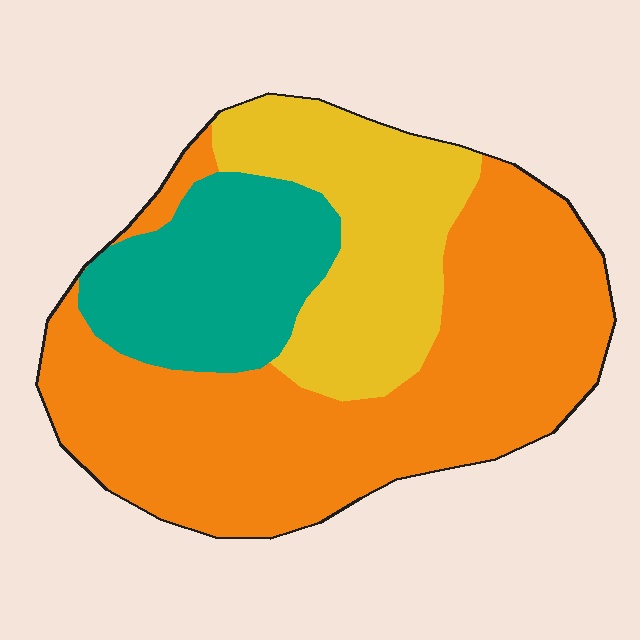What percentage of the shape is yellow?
Yellow takes up about one quarter (1/4) of the shape.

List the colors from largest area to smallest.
From largest to smallest: orange, yellow, teal.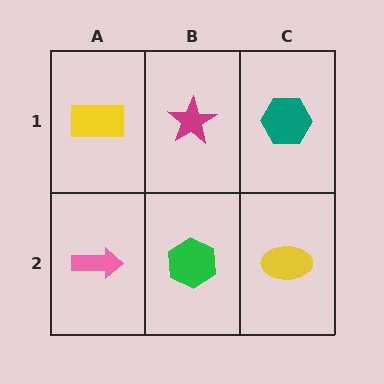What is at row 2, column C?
A yellow ellipse.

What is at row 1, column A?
A yellow rectangle.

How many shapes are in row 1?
3 shapes.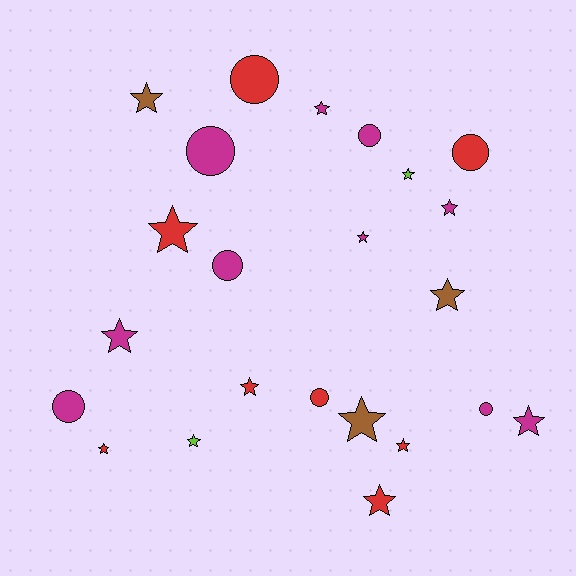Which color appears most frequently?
Magenta, with 10 objects.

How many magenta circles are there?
There are 5 magenta circles.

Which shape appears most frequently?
Star, with 15 objects.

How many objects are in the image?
There are 23 objects.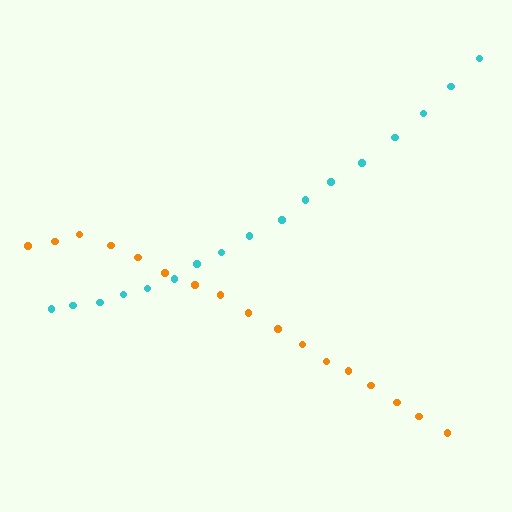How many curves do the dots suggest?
There are 2 distinct paths.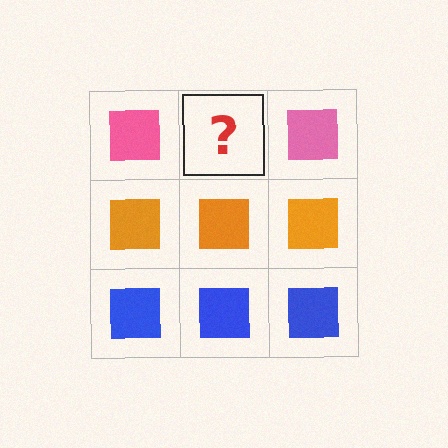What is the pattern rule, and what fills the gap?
The rule is that each row has a consistent color. The gap should be filled with a pink square.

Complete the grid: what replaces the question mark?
The question mark should be replaced with a pink square.